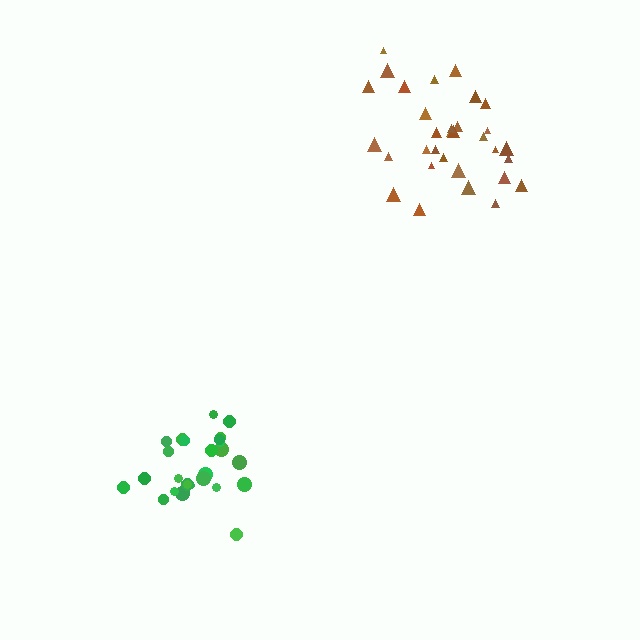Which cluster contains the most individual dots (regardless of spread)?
Brown (32).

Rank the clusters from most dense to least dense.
green, brown.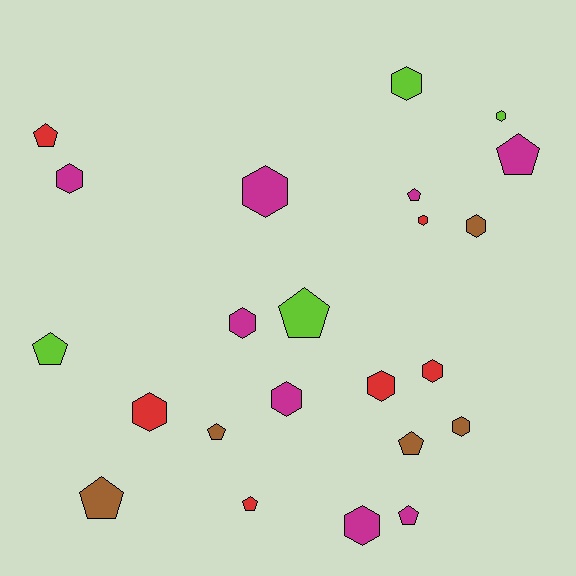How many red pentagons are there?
There are 2 red pentagons.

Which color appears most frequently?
Magenta, with 8 objects.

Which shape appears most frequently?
Hexagon, with 13 objects.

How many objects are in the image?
There are 23 objects.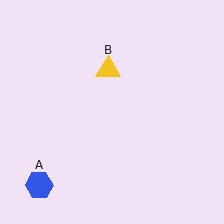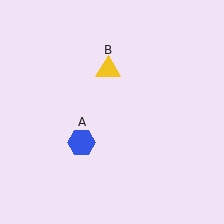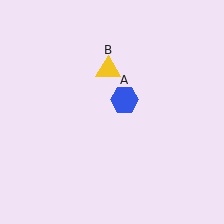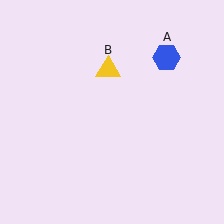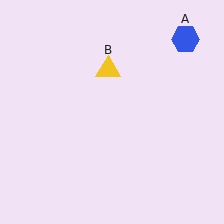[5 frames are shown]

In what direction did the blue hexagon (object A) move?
The blue hexagon (object A) moved up and to the right.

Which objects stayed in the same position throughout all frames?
Yellow triangle (object B) remained stationary.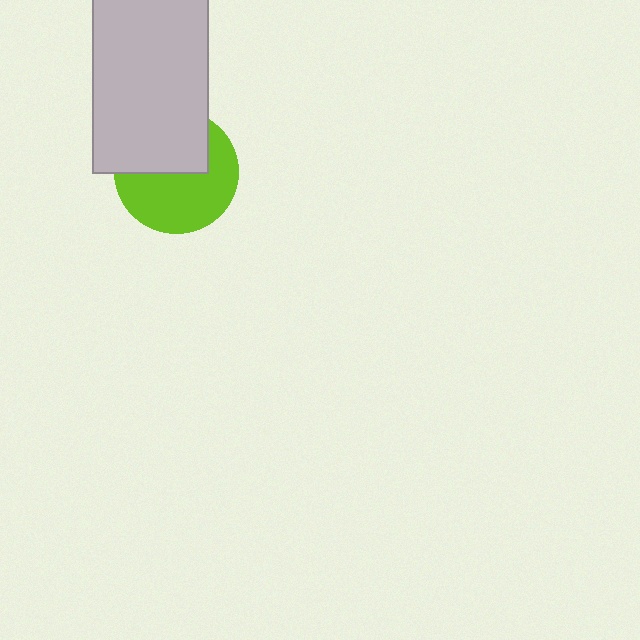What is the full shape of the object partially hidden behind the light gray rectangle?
The partially hidden object is a lime circle.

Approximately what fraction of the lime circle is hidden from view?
Roughly 42% of the lime circle is hidden behind the light gray rectangle.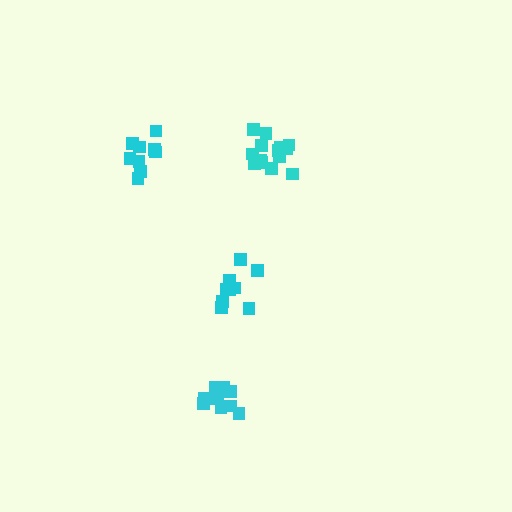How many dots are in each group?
Group 1: 14 dots, Group 2: 9 dots, Group 3: 9 dots, Group 4: 9 dots (41 total).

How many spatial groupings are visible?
There are 4 spatial groupings.